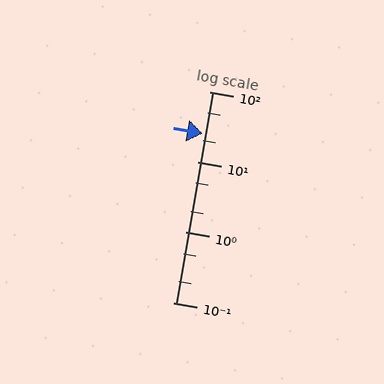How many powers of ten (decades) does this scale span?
The scale spans 3 decades, from 0.1 to 100.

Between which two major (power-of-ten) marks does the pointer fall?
The pointer is between 10 and 100.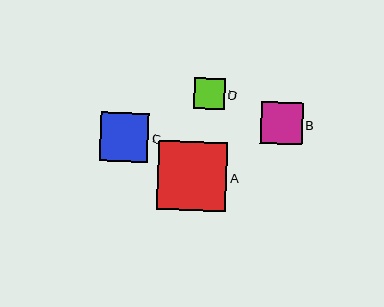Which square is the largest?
Square A is the largest with a size of approximately 69 pixels.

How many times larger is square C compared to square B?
Square C is approximately 1.2 times the size of square B.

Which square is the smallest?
Square D is the smallest with a size of approximately 31 pixels.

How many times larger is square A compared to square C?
Square A is approximately 1.4 times the size of square C.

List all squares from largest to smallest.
From largest to smallest: A, C, B, D.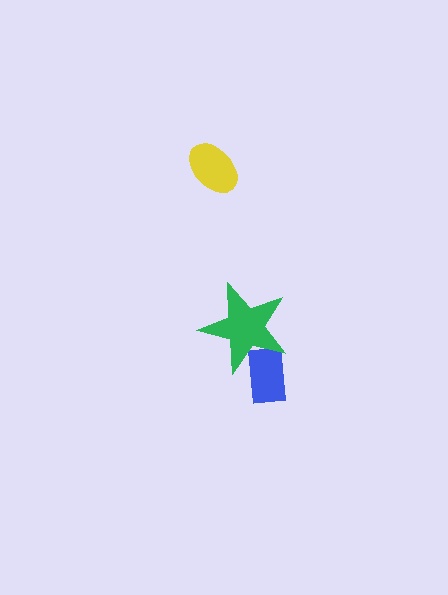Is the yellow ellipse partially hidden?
No, no other shape covers it.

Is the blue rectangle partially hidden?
Yes, it is partially covered by another shape.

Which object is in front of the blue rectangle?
The green star is in front of the blue rectangle.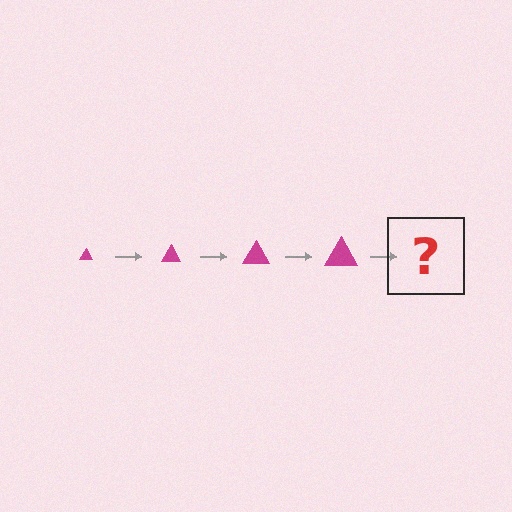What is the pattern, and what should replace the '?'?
The pattern is that the triangle gets progressively larger each step. The '?' should be a magenta triangle, larger than the previous one.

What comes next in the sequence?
The next element should be a magenta triangle, larger than the previous one.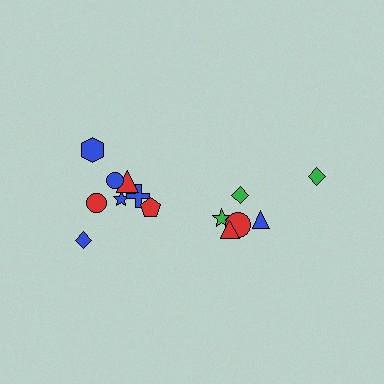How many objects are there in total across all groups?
There are 14 objects.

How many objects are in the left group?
There are 8 objects.